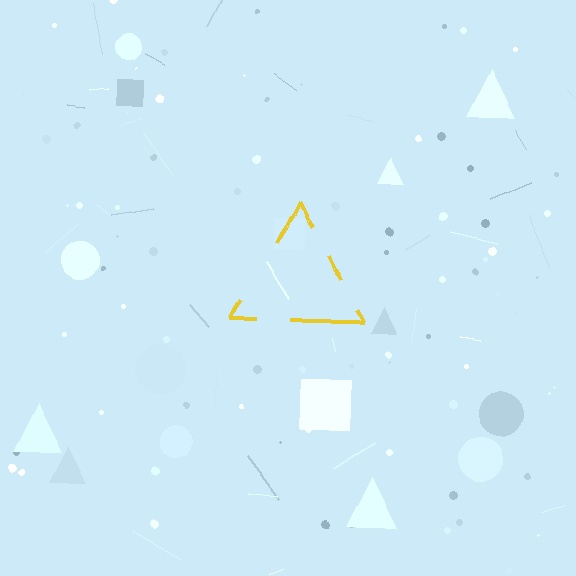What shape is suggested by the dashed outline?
The dashed outline suggests a triangle.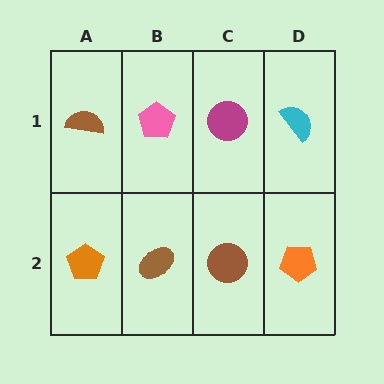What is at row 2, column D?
An orange pentagon.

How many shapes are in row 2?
4 shapes.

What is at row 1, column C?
A magenta circle.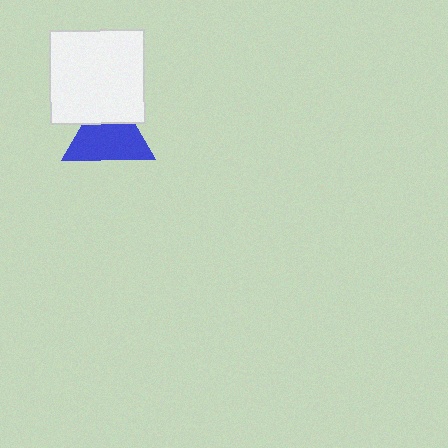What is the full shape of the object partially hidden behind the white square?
The partially hidden object is a blue triangle.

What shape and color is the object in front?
The object in front is a white square.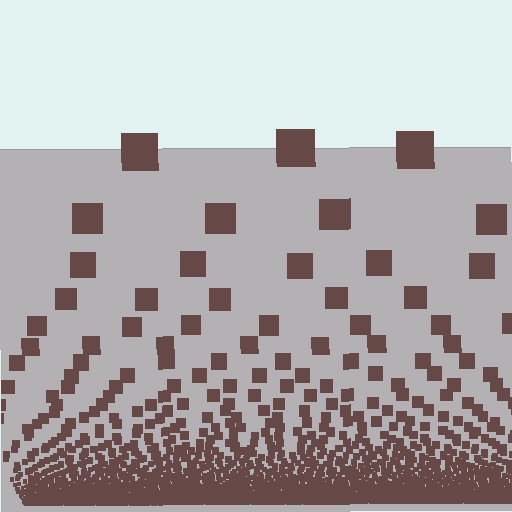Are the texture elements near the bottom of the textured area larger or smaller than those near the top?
Smaller. The gradient is inverted — elements near the bottom are smaller and denser.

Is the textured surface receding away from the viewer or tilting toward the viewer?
The surface appears to tilt toward the viewer. Texture elements get larger and sparser toward the top.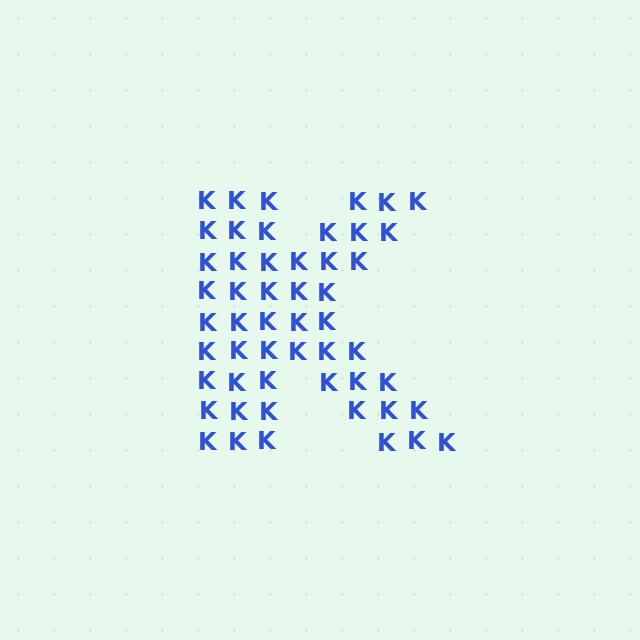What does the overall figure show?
The overall figure shows the letter K.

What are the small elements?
The small elements are letter K's.